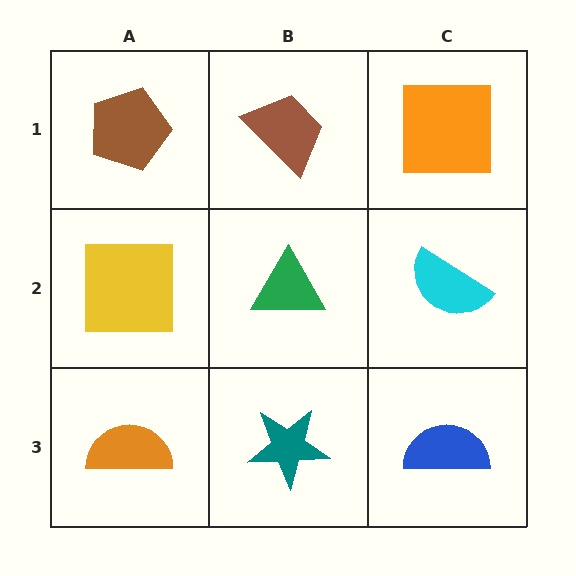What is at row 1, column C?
An orange square.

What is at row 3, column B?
A teal star.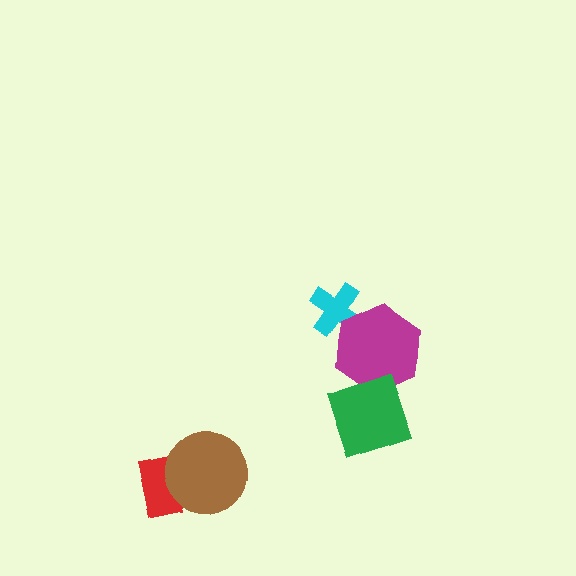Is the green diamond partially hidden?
No, no other shape covers it.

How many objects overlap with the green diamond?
1 object overlaps with the green diamond.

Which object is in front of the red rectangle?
The brown circle is in front of the red rectangle.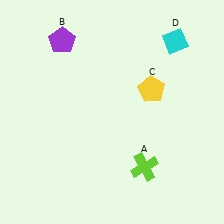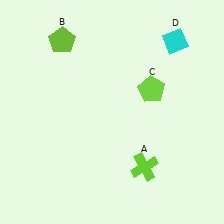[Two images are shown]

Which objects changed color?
B changed from purple to lime. C changed from yellow to lime.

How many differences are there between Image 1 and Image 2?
There are 2 differences between the two images.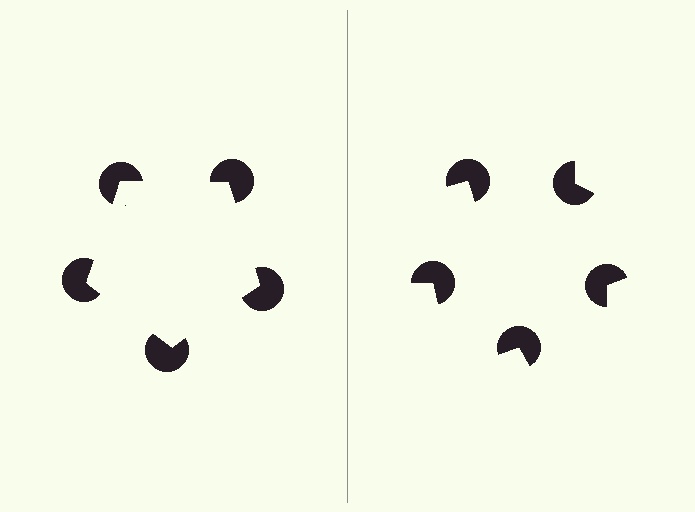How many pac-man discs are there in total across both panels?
10 — 5 on each side.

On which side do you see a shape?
An illusory pentagon appears on the left side. On the right side the wedge cuts are rotated, so no coherent shape forms.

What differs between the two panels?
The pac-man discs are positioned identically on both sides; only the wedge orientations differ. On the left they align to a pentagon; on the right they are misaligned.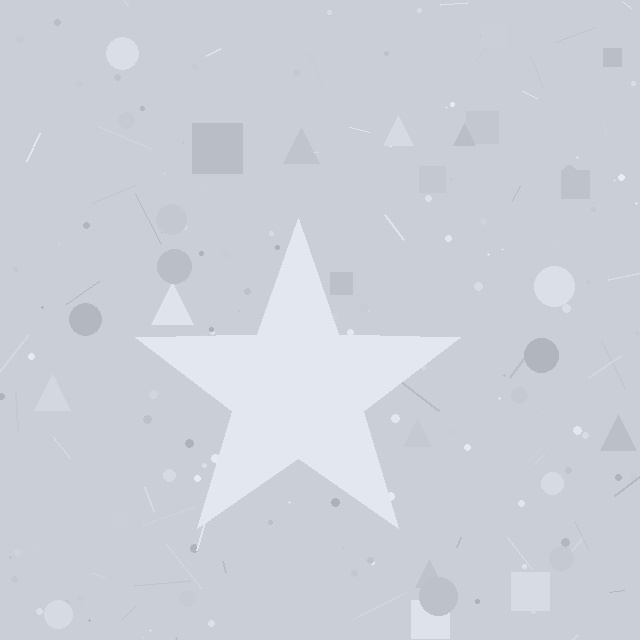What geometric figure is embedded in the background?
A star is embedded in the background.